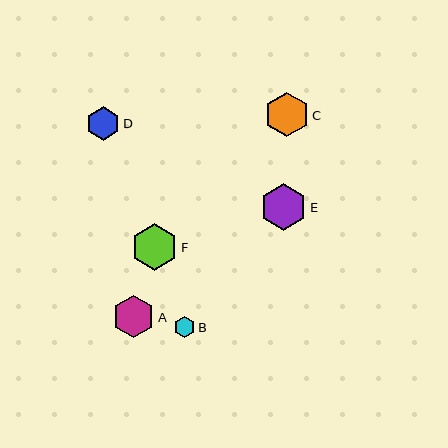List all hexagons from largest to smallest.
From largest to smallest: E, F, C, A, D, B.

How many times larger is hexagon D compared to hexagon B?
Hexagon D is approximately 1.6 times the size of hexagon B.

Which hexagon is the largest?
Hexagon E is the largest with a size of approximately 46 pixels.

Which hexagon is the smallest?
Hexagon B is the smallest with a size of approximately 21 pixels.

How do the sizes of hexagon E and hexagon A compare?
Hexagon E and hexagon A are approximately the same size.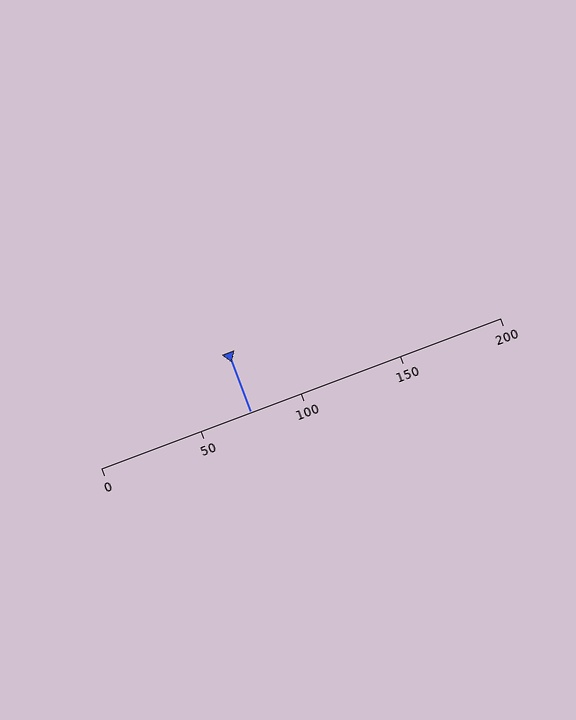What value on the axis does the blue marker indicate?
The marker indicates approximately 75.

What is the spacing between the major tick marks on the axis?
The major ticks are spaced 50 apart.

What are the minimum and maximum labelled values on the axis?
The axis runs from 0 to 200.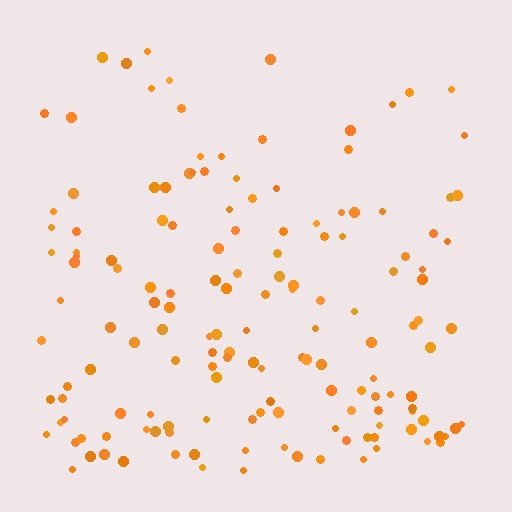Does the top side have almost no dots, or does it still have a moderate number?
Still a moderate number, just noticeably fewer than the bottom.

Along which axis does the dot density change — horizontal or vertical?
Vertical.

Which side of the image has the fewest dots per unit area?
The top.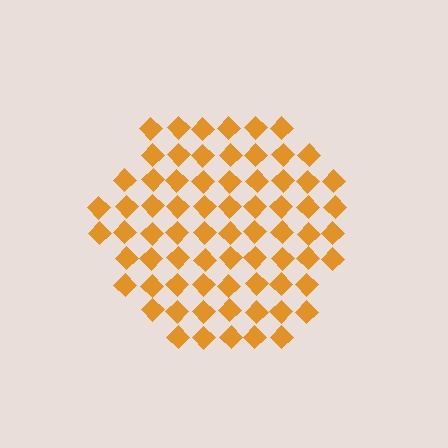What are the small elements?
The small elements are diamonds.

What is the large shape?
The large shape is a hexagon.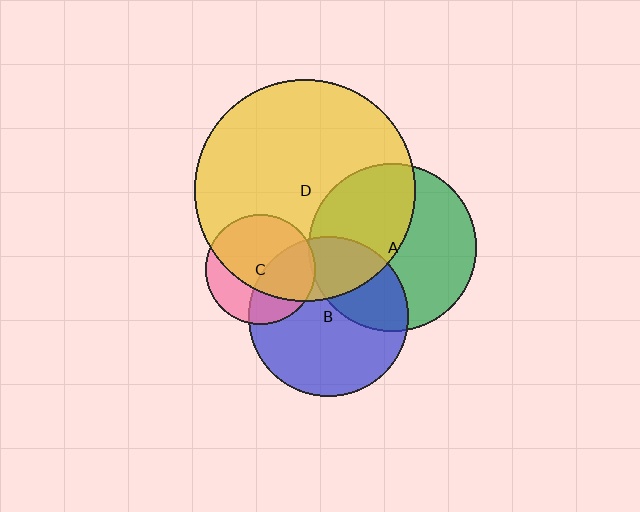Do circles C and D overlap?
Yes.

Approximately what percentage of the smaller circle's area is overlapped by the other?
Approximately 70%.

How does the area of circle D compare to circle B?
Approximately 1.9 times.